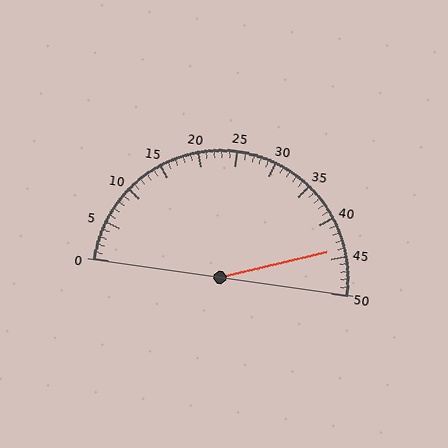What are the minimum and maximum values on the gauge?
The gauge ranges from 0 to 50.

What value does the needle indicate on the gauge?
The needle indicates approximately 44.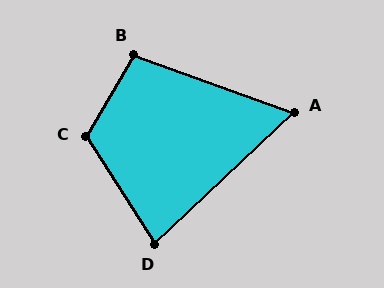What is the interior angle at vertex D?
Approximately 79 degrees (acute).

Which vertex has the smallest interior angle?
A, at approximately 63 degrees.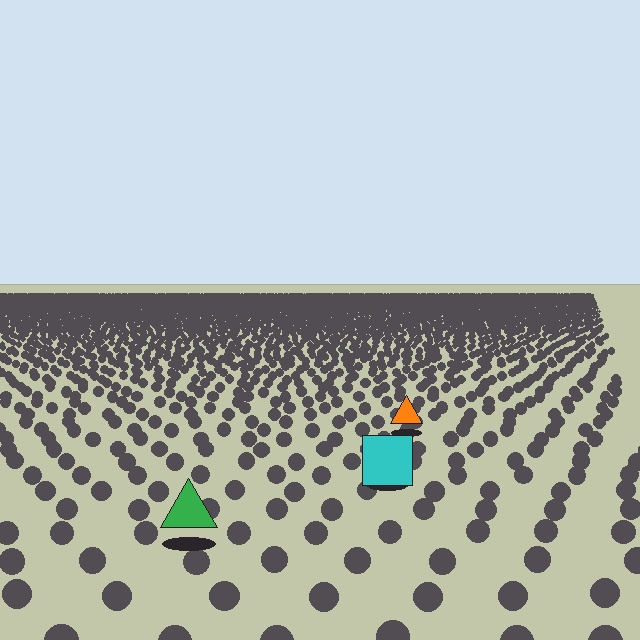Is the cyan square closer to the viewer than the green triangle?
No. The green triangle is closer — you can tell from the texture gradient: the ground texture is coarser near it.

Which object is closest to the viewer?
The green triangle is closest. The texture marks near it are larger and more spread out.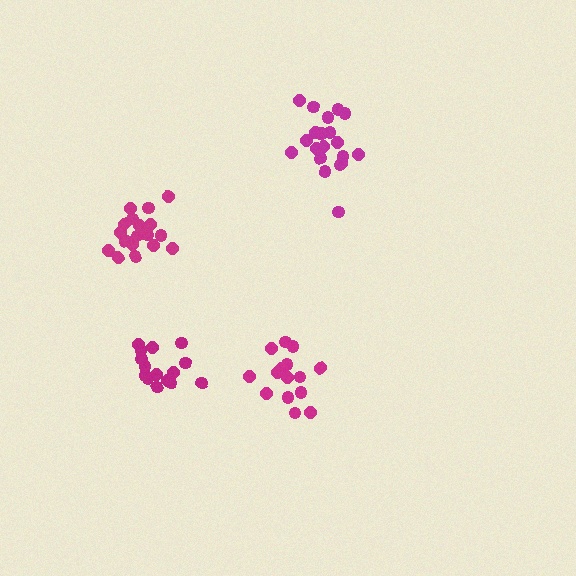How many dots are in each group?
Group 1: 15 dots, Group 2: 15 dots, Group 3: 20 dots, Group 4: 21 dots (71 total).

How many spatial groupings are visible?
There are 4 spatial groupings.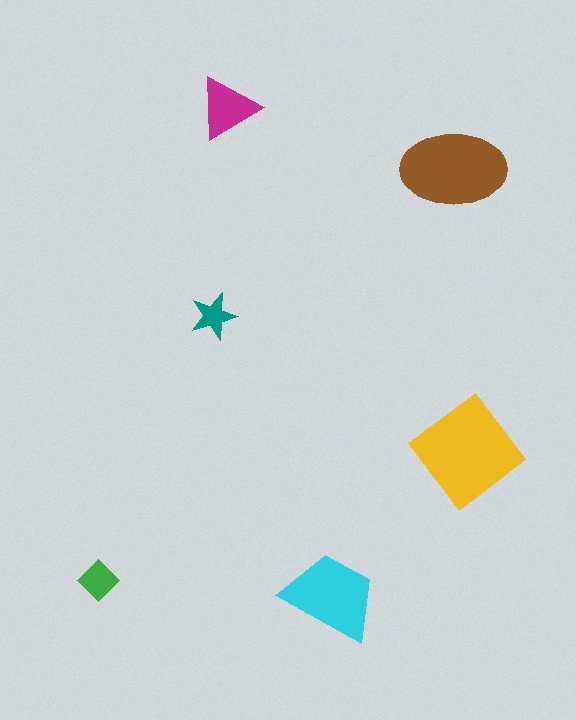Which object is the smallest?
The teal star.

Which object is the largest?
The yellow diamond.